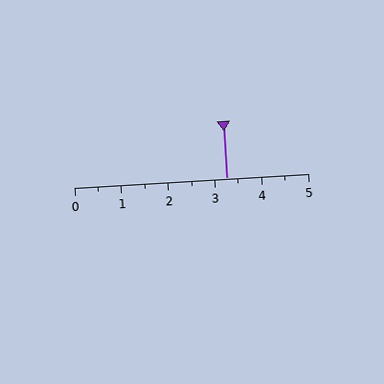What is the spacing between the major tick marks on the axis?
The major ticks are spaced 1 apart.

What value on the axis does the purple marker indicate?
The marker indicates approximately 3.2.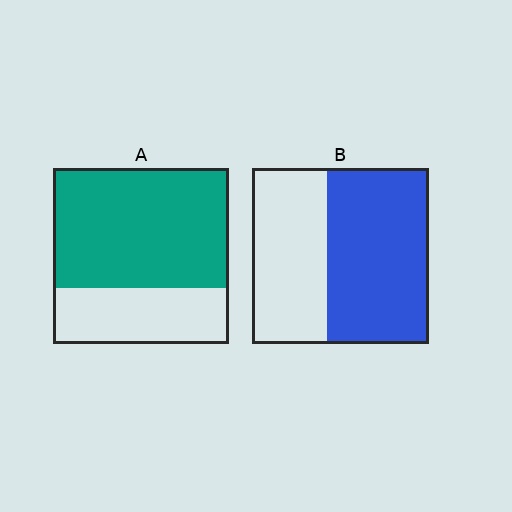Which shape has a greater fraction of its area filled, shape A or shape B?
Shape A.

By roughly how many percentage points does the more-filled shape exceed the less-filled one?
By roughly 10 percentage points (A over B).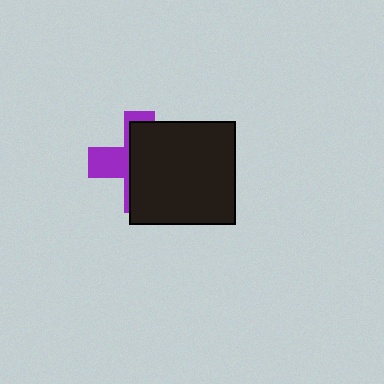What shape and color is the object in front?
The object in front is a black rectangle.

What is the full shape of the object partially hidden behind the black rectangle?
The partially hidden object is a purple cross.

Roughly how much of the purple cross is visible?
A small part of it is visible (roughly 36%).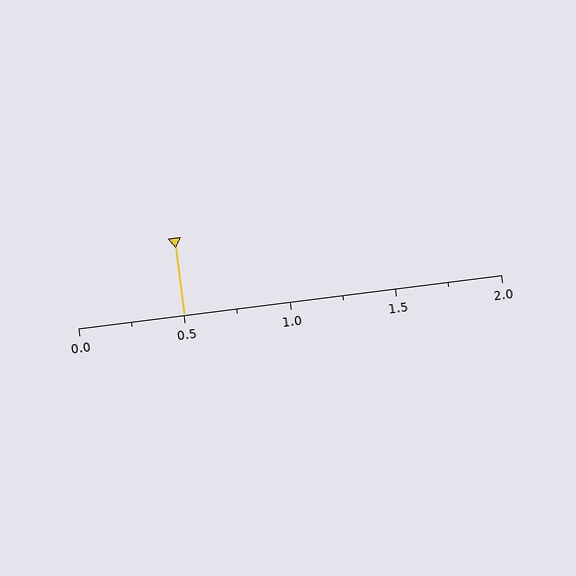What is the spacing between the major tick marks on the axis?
The major ticks are spaced 0.5 apart.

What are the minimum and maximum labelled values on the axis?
The axis runs from 0.0 to 2.0.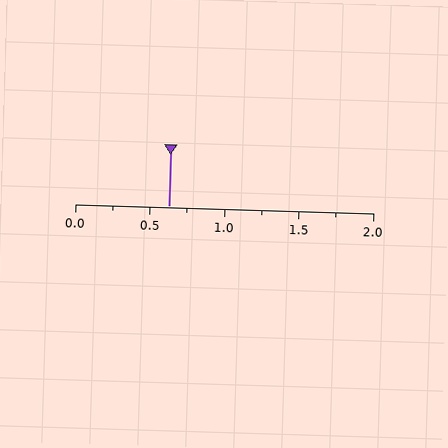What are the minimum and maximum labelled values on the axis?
The axis runs from 0.0 to 2.0.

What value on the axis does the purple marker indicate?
The marker indicates approximately 0.62.